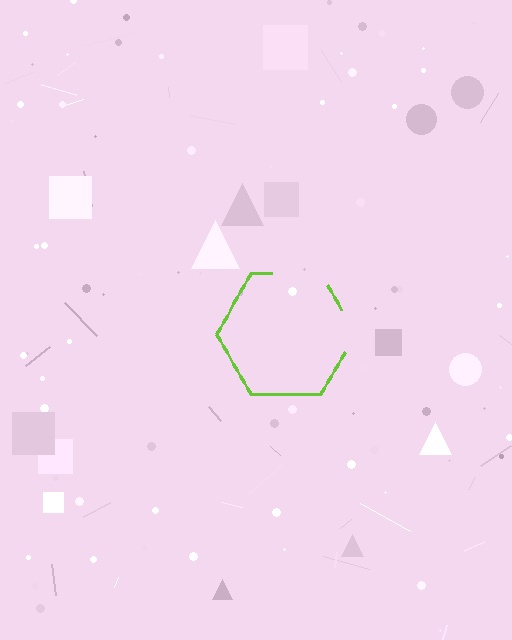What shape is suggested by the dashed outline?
The dashed outline suggests a hexagon.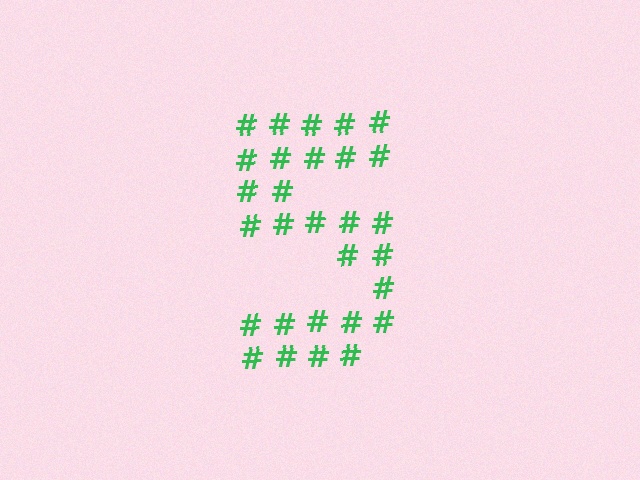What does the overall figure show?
The overall figure shows the digit 5.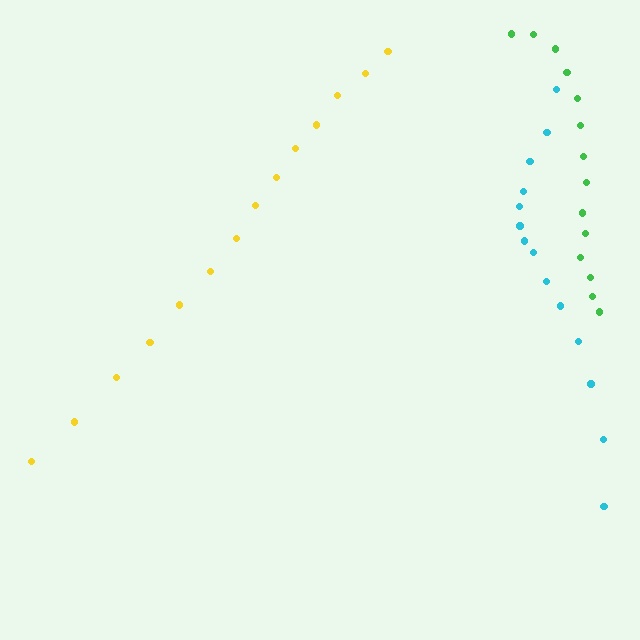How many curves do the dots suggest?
There are 3 distinct paths.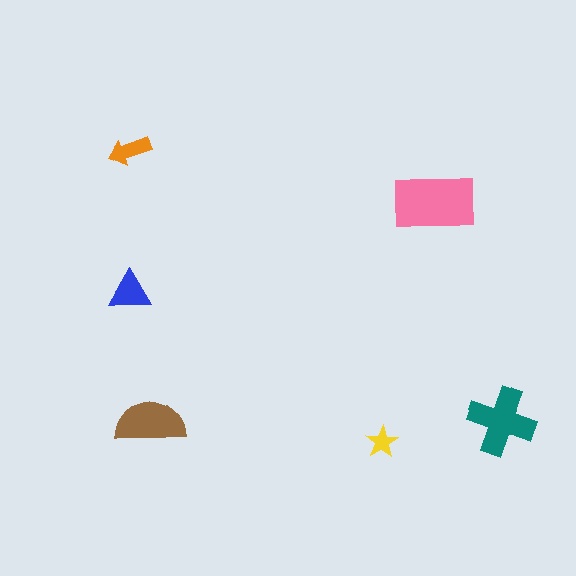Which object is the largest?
The pink rectangle.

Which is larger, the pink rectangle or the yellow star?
The pink rectangle.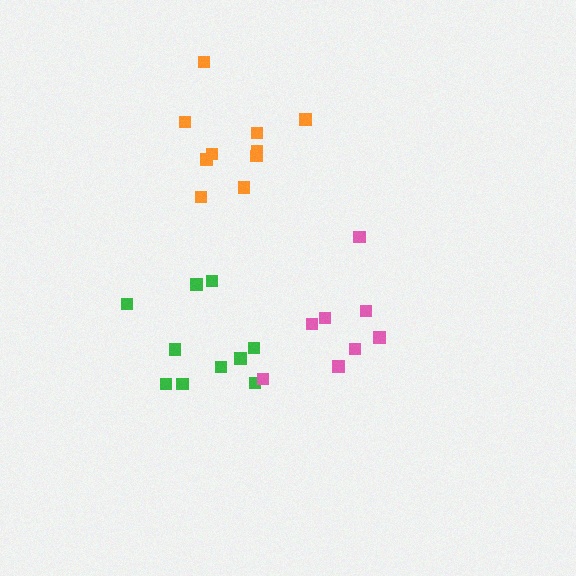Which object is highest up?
The orange cluster is topmost.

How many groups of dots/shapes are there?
There are 3 groups.